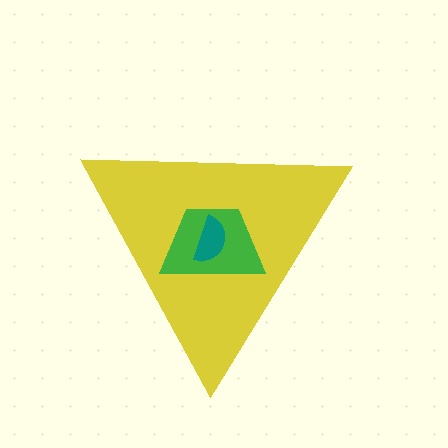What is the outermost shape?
The yellow triangle.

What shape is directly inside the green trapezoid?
The teal semicircle.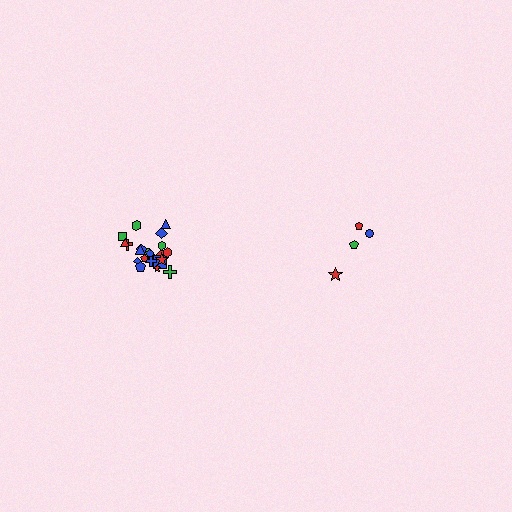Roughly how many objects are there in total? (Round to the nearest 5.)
Roughly 25 objects in total.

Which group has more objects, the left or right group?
The left group.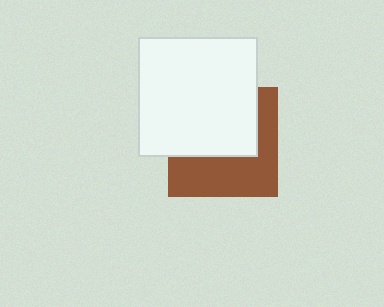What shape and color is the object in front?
The object in front is a white square.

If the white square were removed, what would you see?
You would see the complete brown square.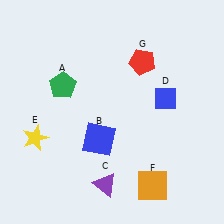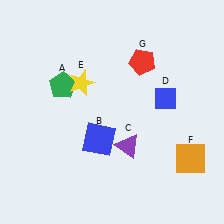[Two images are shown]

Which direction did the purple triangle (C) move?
The purple triangle (C) moved up.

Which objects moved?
The objects that moved are: the purple triangle (C), the yellow star (E), the orange square (F).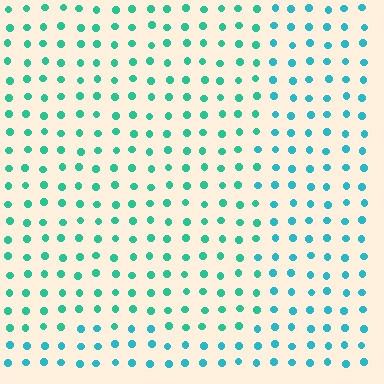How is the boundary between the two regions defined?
The boundary is defined purely by a slight shift in hue (about 23 degrees). Spacing, size, and orientation are identical on both sides.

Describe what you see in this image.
The image is filled with small cyan elements in a uniform arrangement. A rectangle-shaped region is visible where the elements are tinted to a slightly different hue, forming a subtle color boundary.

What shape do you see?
I see a rectangle.